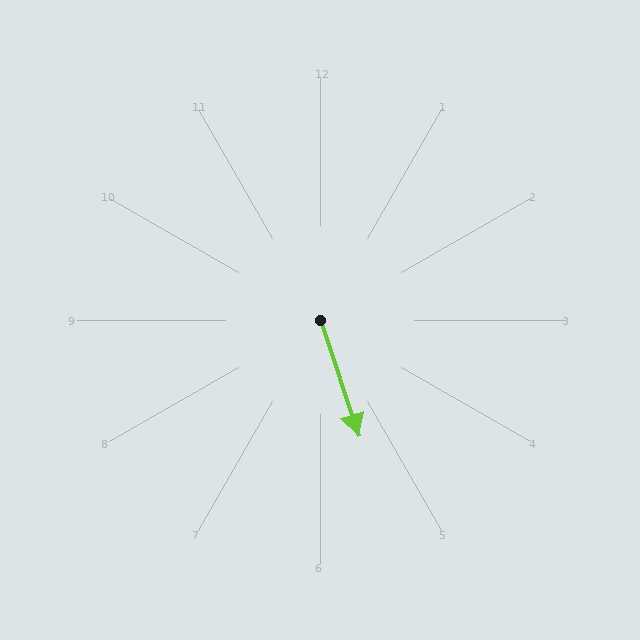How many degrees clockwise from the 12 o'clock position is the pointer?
Approximately 161 degrees.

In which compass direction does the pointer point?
South.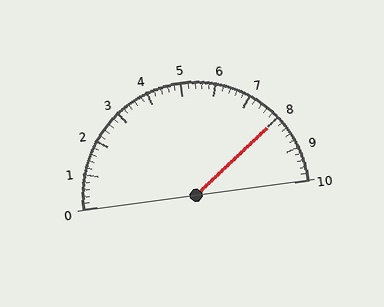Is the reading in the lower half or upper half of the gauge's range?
The reading is in the upper half of the range (0 to 10).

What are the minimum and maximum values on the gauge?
The gauge ranges from 0 to 10.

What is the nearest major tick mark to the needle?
The nearest major tick mark is 8.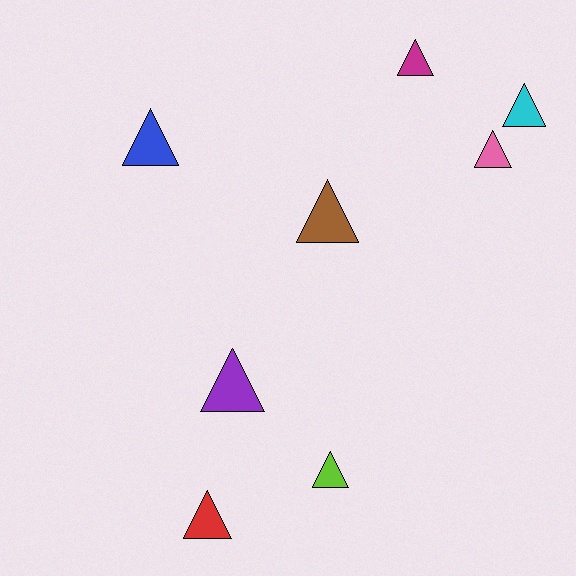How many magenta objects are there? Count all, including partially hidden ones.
There is 1 magenta object.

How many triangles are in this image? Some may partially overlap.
There are 8 triangles.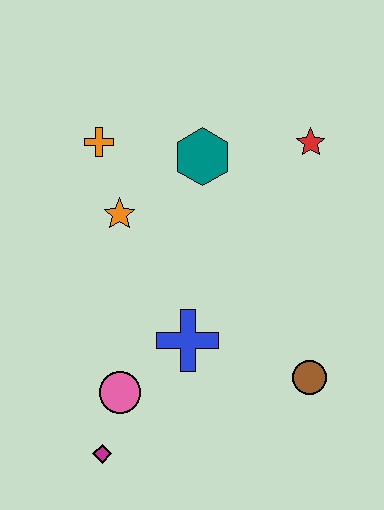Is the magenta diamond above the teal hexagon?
No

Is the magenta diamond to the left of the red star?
Yes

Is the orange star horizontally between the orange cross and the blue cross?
Yes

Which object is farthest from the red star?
The magenta diamond is farthest from the red star.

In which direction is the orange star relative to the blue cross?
The orange star is above the blue cross.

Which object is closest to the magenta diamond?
The pink circle is closest to the magenta diamond.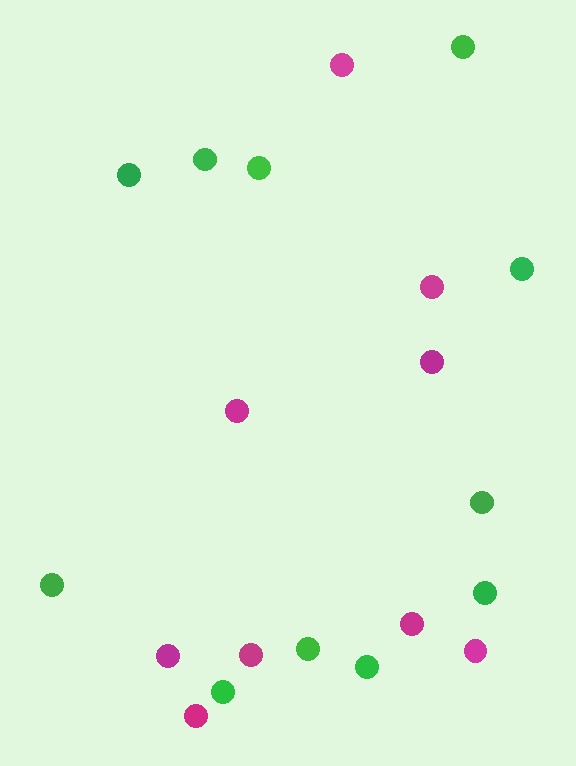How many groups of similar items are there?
There are 2 groups: one group of green circles (11) and one group of magenta circles (9).